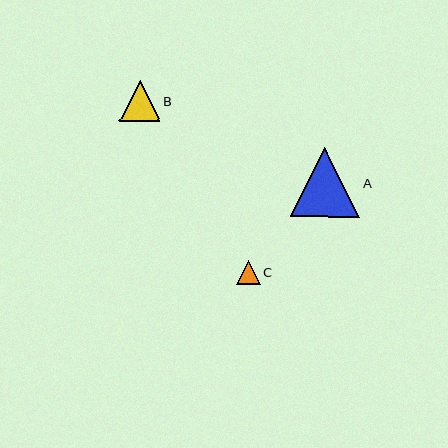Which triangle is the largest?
Triangle A is the largest with a size of approximately 70 pixels.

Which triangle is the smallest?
Triangle C is the smallest with a size of approximately 24 pixels.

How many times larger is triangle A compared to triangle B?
Triangle A is approximately 1.7 times the size of triangle B.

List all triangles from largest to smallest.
From largest to smallest: A, B, C.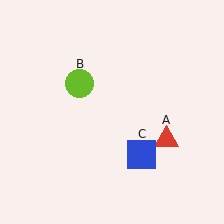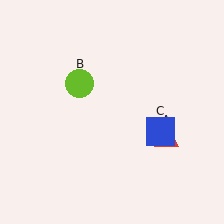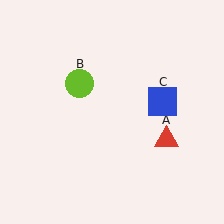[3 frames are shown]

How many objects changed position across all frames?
1 object changed position: blue square (object C).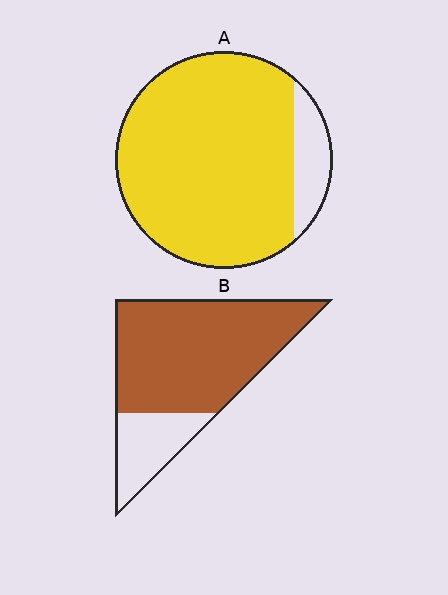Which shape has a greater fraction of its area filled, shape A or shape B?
Shape A.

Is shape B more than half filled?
Yes.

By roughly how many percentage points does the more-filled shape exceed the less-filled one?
By roughly 10 percentage points (A over B).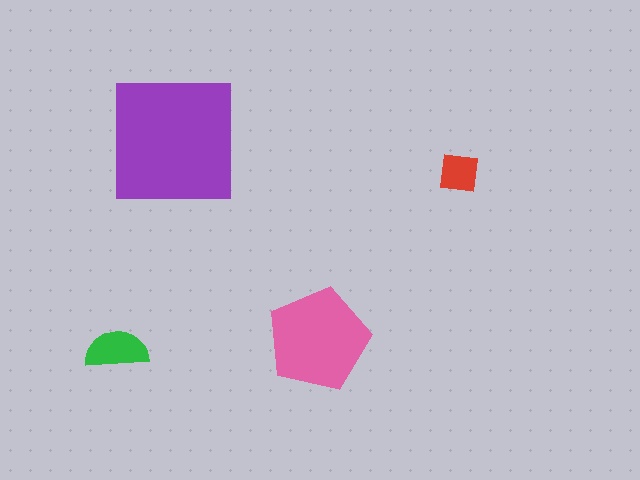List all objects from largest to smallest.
The purple square, the pink pentagon, the green semicircle, the red square.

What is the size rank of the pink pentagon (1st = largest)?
2nd.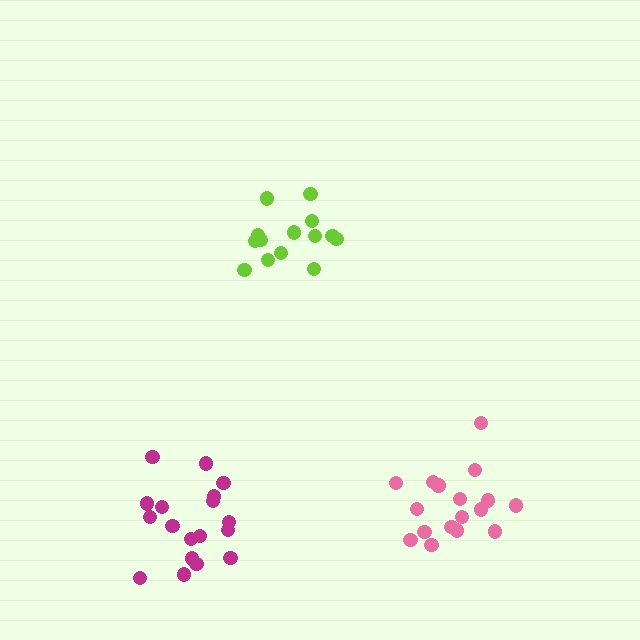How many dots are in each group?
Group 1: 14 dots, Group 2: 17 dots, Group 3: 18 dots (49 total).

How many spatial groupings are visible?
There are 3 spatial groupings.